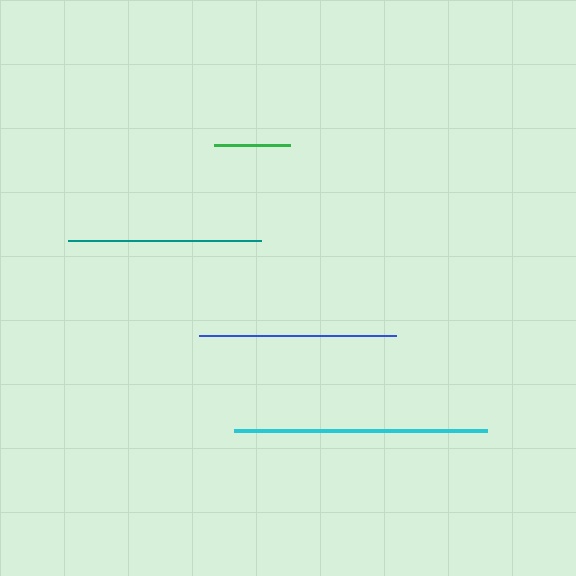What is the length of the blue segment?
The blue segment is approximately 197 pixels long.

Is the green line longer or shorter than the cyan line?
The cyan line is longer than the green line.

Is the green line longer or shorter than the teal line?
The teal line is longer than the green line.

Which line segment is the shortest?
The green line is the shortest at approximately 76 pixels.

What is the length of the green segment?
The green segment is approximately 76 pixels long.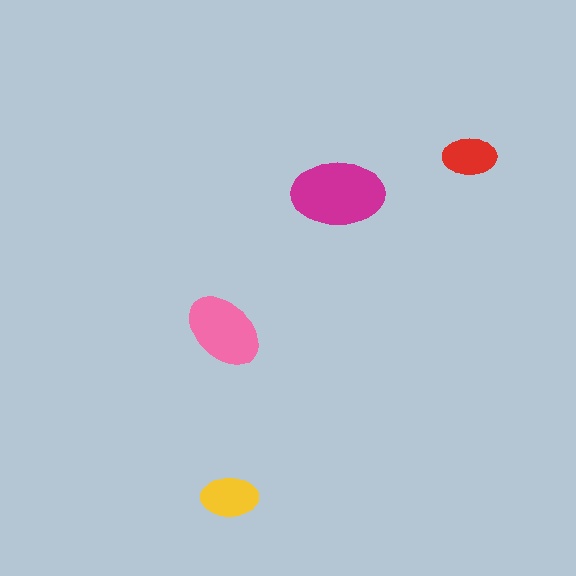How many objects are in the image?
There are 4 objects in the image.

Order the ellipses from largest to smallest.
the magenta one, the pink one, the yellow one, the red one.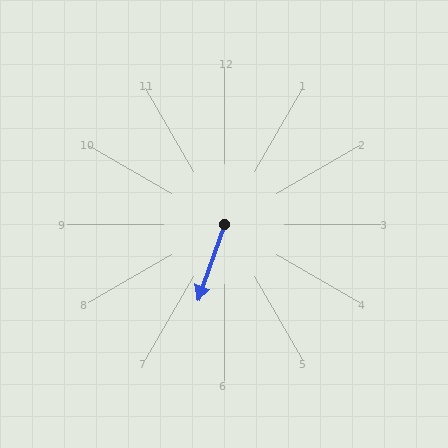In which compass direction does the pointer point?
South.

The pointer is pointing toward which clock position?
Roughly 7 o'clock.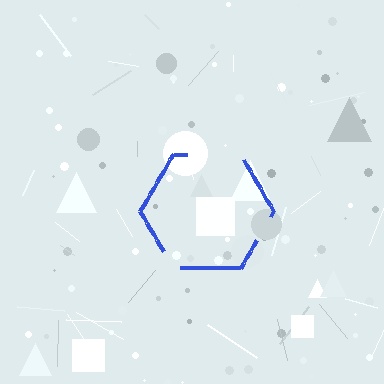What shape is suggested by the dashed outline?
The dashed outline suggests a hexagon.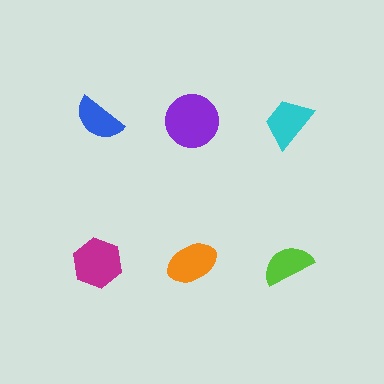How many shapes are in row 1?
3 shapes.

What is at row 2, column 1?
A magenta hexagon.